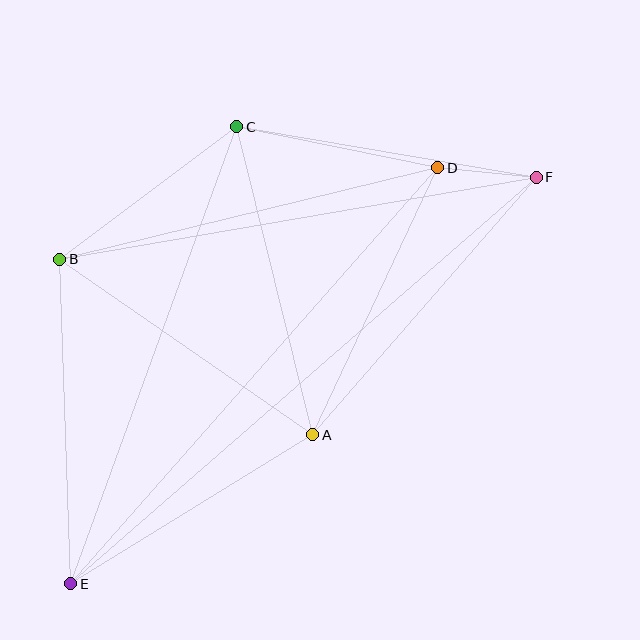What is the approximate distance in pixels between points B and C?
The distance between B and C is approximately 221 pixels.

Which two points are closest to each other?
Points D and F are closest to each other.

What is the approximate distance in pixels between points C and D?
The distance between C and D is approximately 205 pixels.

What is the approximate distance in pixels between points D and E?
The distance between D and E is approximately 555 pixels.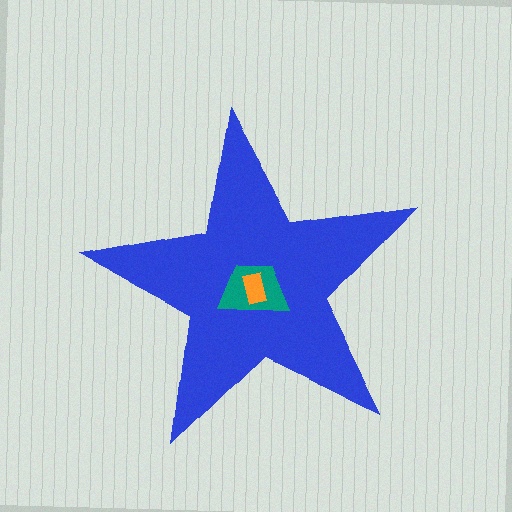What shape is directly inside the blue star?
The teal trapezoid.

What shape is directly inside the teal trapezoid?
The orange rectangle.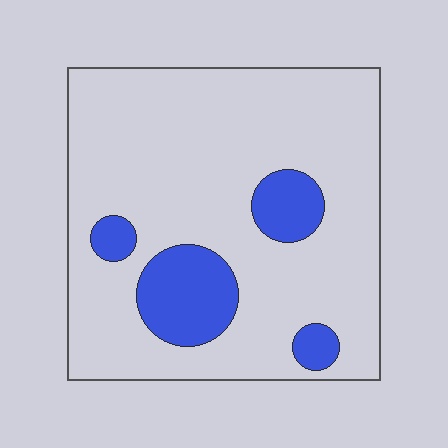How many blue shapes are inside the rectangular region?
4.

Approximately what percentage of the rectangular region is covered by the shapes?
Approximately 15%.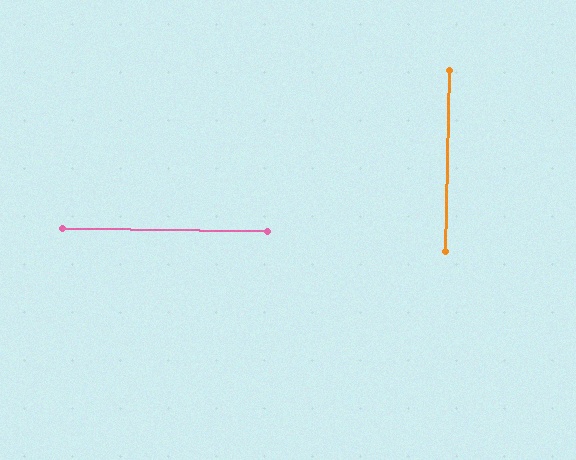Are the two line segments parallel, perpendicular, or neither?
Perpendicular — they meet at approximately 90°.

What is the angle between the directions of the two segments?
Approximately 90 degrees.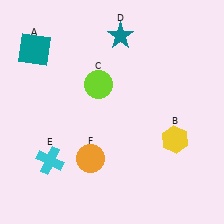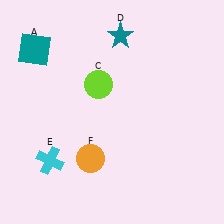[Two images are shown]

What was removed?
The yellow hexagon (B) was removed in Image 2.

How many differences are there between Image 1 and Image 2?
There is 1 difference between the two images.